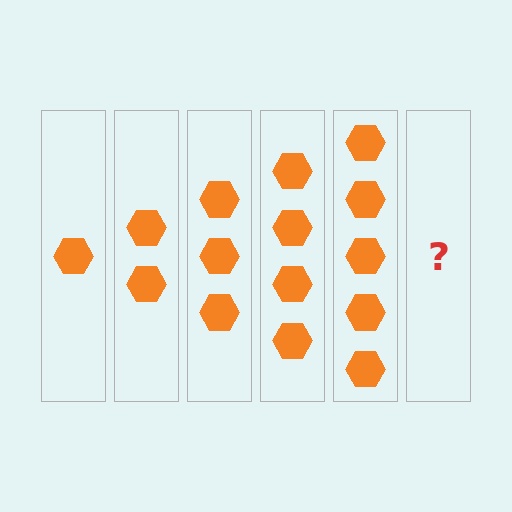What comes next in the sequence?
The next element should be 6 hexagons.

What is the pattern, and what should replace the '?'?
The pattern is that each step adds one more hexagon. The '?' should be 6 hexagons.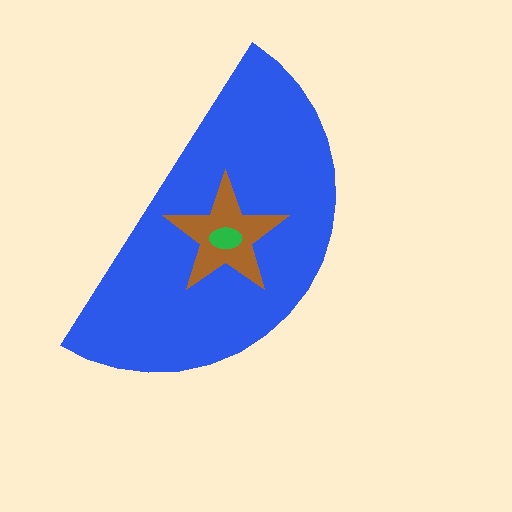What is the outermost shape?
The blue semicircle.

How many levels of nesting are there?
3.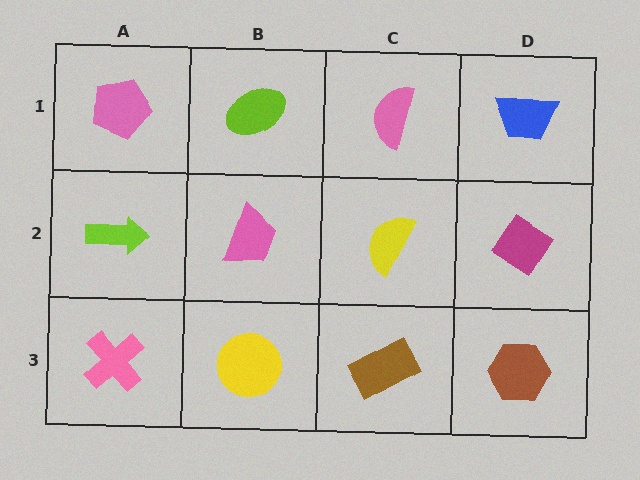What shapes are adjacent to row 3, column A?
A lime arrow (row 2, column A), a yellow circle (row 3, column B).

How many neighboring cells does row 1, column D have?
2.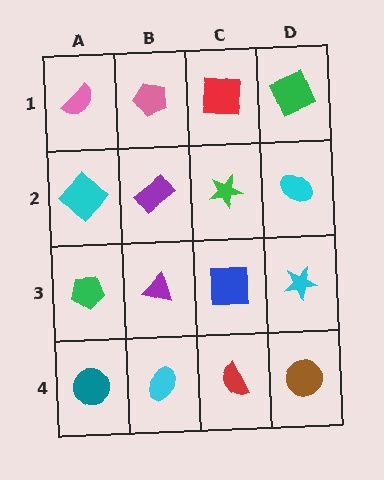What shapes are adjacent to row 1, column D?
A cyan ellipse (row 2, column D), a red square (row 1, column C).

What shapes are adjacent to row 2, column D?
A green square (row 1, column D), a cyan star (row 3, column D), a green star (row 2, column C).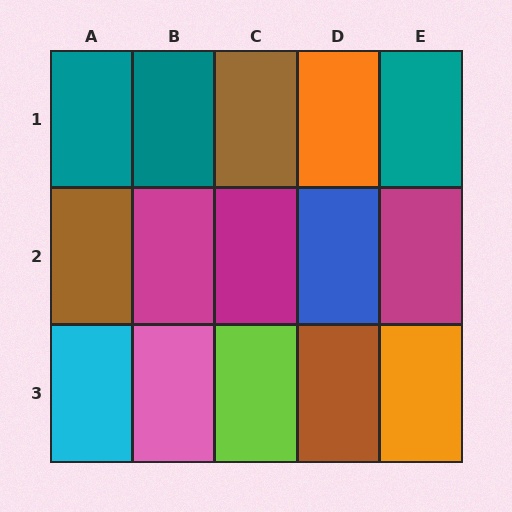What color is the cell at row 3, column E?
Orange.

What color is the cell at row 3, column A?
Cyan.